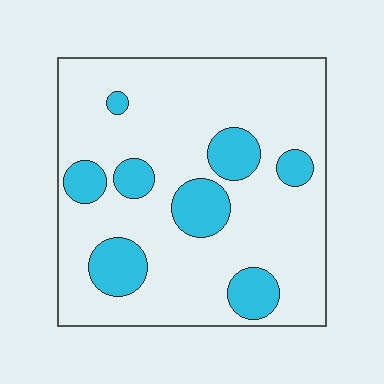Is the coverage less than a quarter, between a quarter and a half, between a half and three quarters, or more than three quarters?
Less than a quarter.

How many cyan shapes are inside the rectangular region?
8.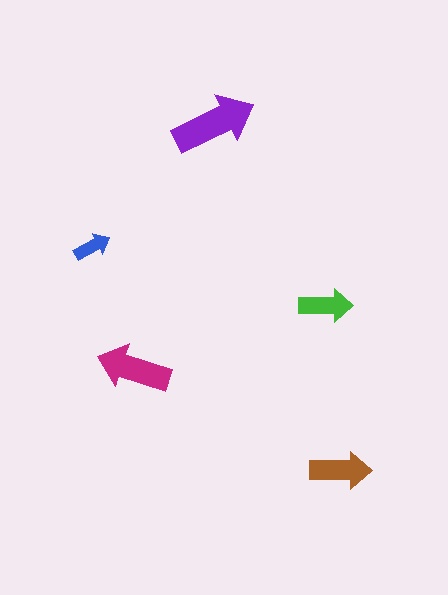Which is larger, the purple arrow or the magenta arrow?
The purple one.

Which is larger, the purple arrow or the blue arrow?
The purple one.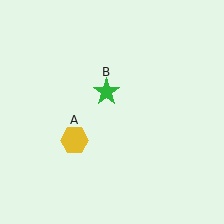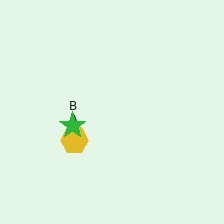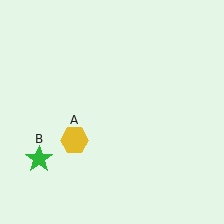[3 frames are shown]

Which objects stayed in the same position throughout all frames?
Yellow hexagon (object A) remained stationary.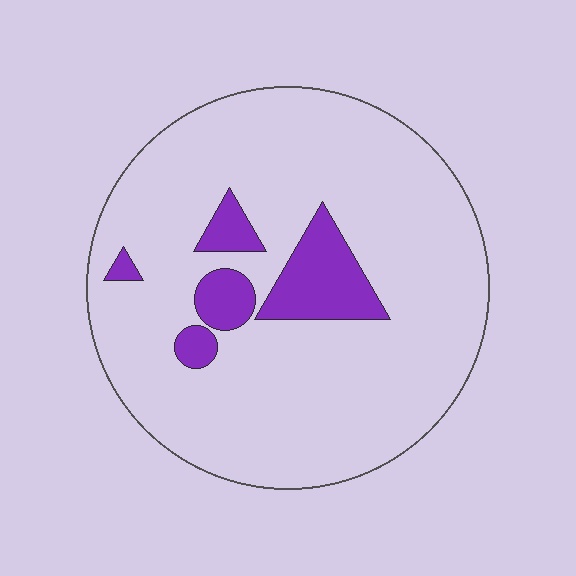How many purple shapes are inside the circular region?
5.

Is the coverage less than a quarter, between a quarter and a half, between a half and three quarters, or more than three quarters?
Less than a quarter.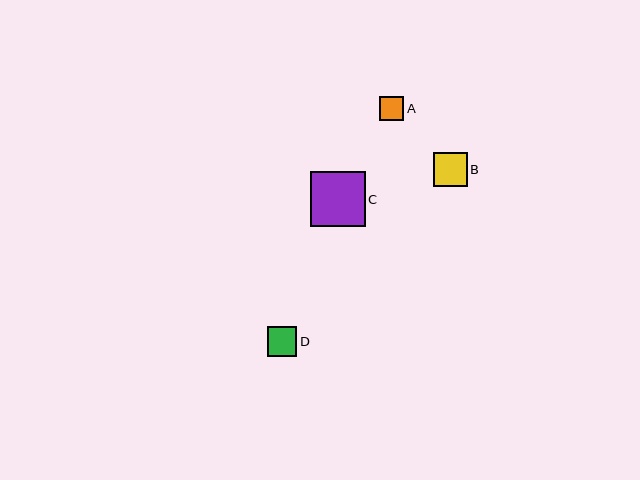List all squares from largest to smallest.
From largest to smallest: C, B, D, A.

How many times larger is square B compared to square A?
Square B is approximately 1.4 times the size of square A.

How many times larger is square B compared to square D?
Square B is approximately 1.1 times the size of square D.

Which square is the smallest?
Square A is the smallest with a size of approximately 24 pixels.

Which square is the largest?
Square C is the largest with a size of approximately 55 pixels.